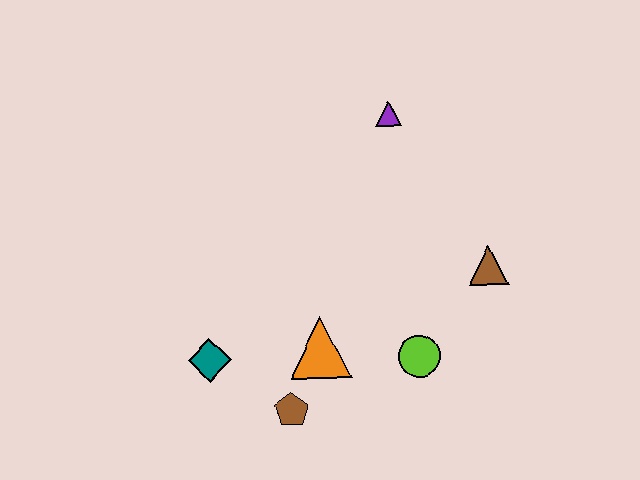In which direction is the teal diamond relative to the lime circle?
The teal diamond is to the left of the lime circle.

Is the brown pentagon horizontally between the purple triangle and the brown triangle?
No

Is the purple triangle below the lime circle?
No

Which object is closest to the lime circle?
The orange triangle is closest to the lime circle.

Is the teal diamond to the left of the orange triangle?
Yes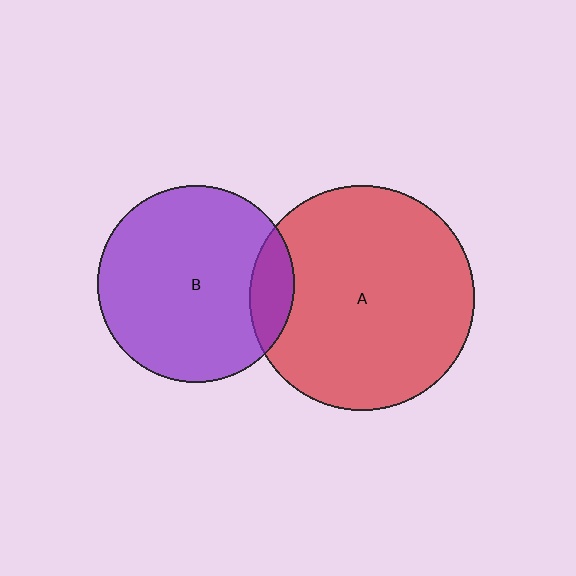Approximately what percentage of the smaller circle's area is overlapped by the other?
Approximately 15%.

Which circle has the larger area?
Circle A (red).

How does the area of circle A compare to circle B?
Approximately 1.3 times.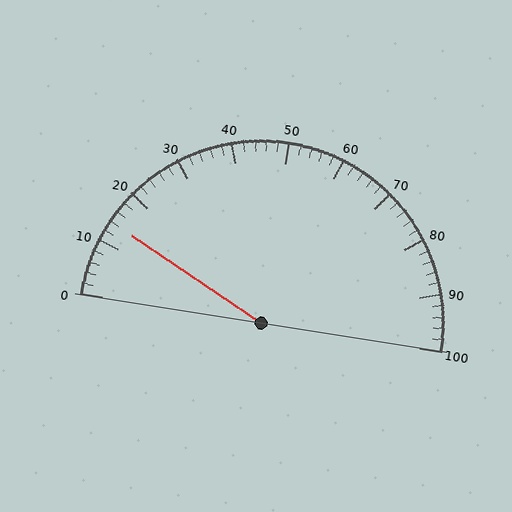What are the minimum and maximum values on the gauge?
The gauge ranges from 0 to 100.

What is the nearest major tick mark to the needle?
The nearest major tick mark is 10.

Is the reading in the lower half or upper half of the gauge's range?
The reading is in the lower half of the range (0 to 100).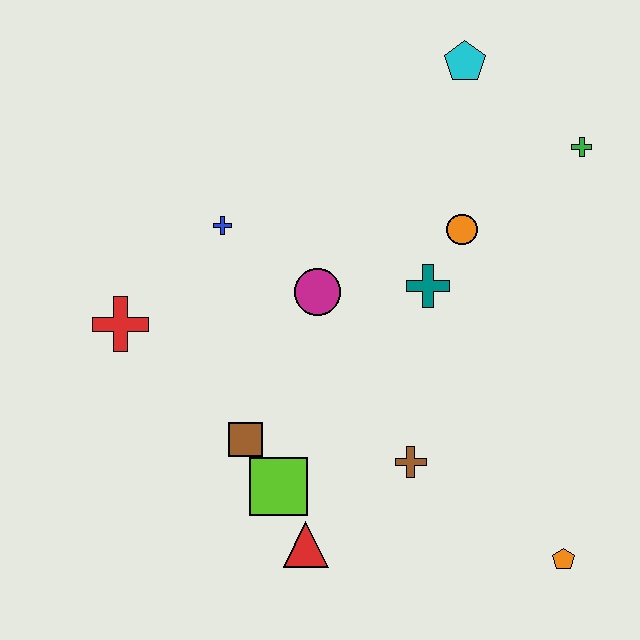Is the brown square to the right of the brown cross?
No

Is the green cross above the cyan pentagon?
No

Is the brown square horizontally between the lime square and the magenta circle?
No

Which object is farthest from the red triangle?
The cyan pentagon is farthest from the red triangle.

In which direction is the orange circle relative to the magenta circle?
The orange circle is to the right of the magenta circle.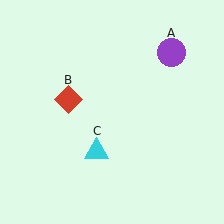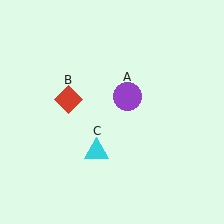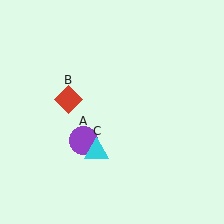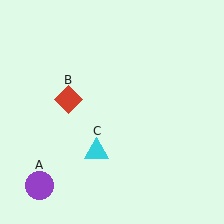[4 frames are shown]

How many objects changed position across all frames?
1 object changed position: purple circle (object A).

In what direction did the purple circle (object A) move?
The purple circle (object A) moved down and to the left.